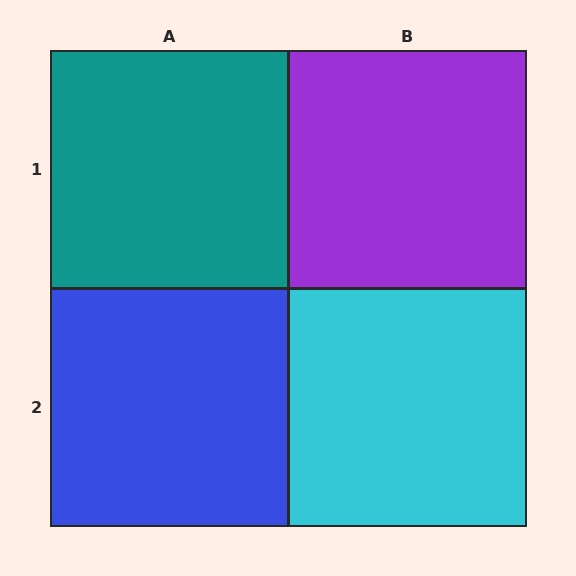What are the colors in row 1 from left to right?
Teal, purple.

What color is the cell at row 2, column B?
Cyan.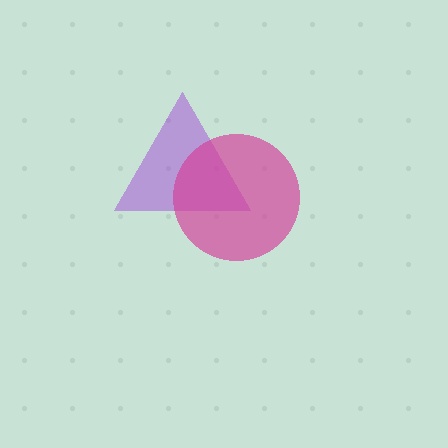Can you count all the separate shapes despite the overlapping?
Yes, there are 2 separate shapes.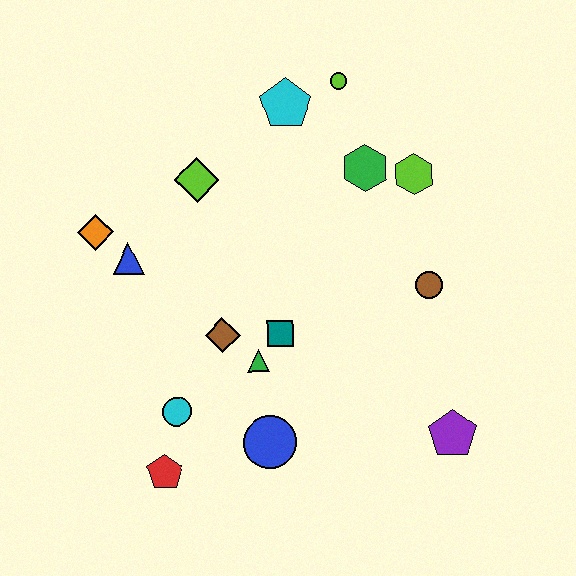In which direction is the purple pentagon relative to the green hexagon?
The purple pentagon is below the green hexagon.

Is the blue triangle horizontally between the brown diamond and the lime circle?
No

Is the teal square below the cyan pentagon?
Yes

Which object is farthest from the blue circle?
The lime circle is farthest from the blue circle.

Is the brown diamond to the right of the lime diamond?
Yes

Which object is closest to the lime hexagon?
The green hexagon is closest to the lime hexagon.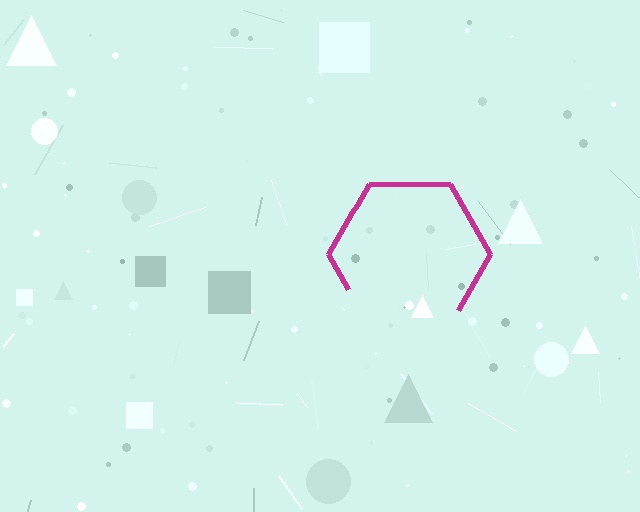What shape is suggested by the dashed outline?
The dashed outline suggests a hexagon.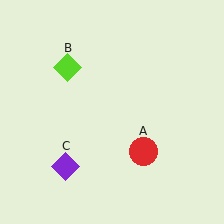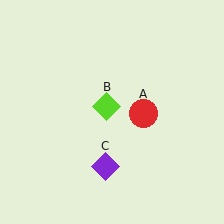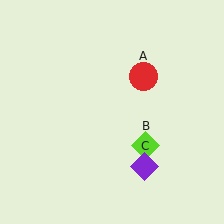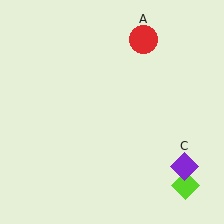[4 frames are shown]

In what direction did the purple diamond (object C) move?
The purple diamond (object C) moved right.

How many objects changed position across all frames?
3 objects changed position: red circle (object A), lime diamond (object B), purple diamond (object C).